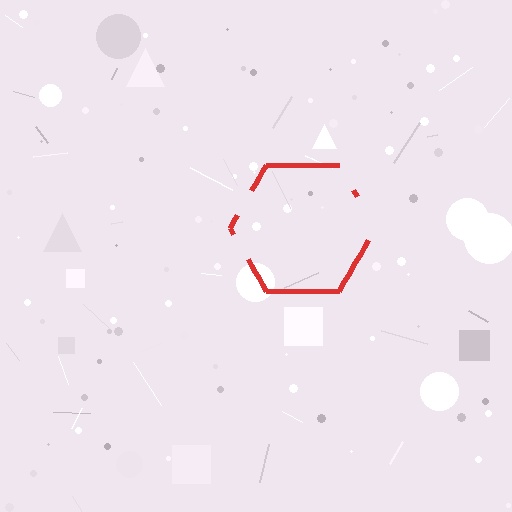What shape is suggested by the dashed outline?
The dashed outline suggests a hexagon.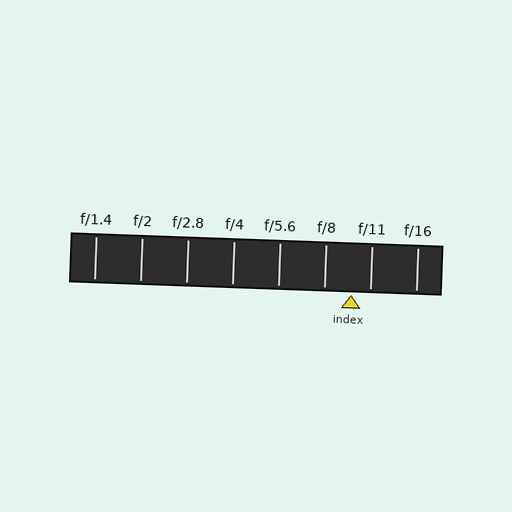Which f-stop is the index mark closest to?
The index mark is closest to f/11.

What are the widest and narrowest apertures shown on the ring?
The widest aperture shown is f/1.4 and the narrowest is f/16.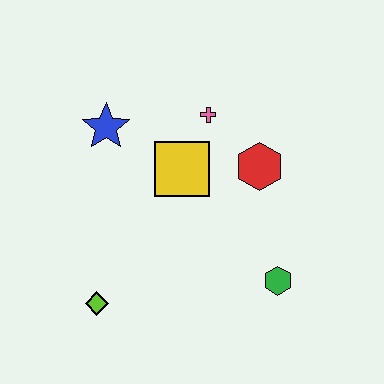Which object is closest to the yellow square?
The pink cross is closest to the yellow square.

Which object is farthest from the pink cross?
The lime diamond is farthest from the pink cross.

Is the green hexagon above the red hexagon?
No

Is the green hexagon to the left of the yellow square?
No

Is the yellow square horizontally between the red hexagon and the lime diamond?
Yes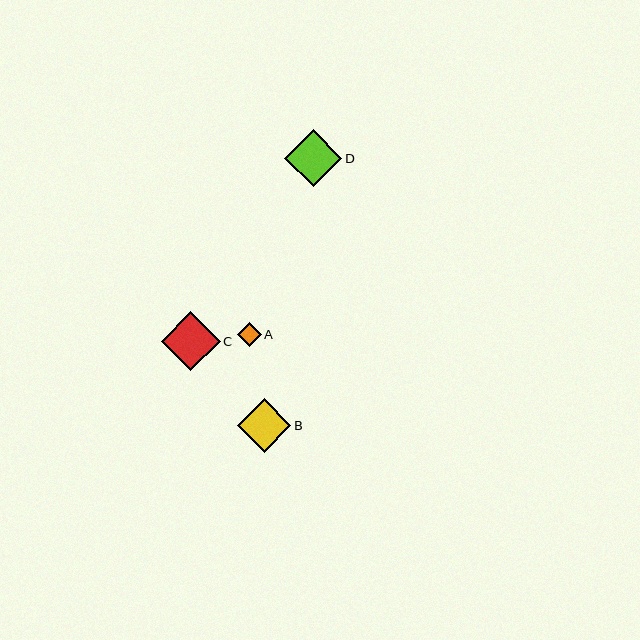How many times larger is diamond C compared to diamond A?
Diamond C is approximately 2.5 times the size of diamond A.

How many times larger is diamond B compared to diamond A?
Diamond B is approximately 2.3 times the size of diamond A.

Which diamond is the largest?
Diamond C is the largest with a size of approximately 59 pixels.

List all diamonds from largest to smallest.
From largest to smallest: C, D, B, A.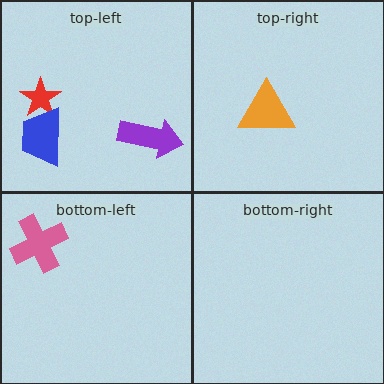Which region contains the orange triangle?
The top-right region.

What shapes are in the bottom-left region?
The pink cross.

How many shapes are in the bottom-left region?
1.